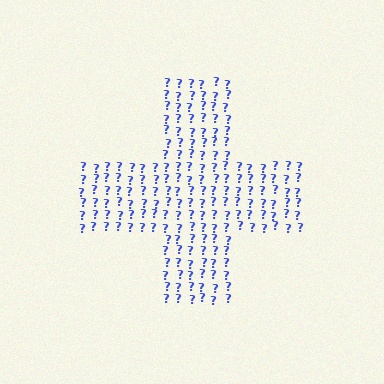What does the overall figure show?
The overall figure shows a cross.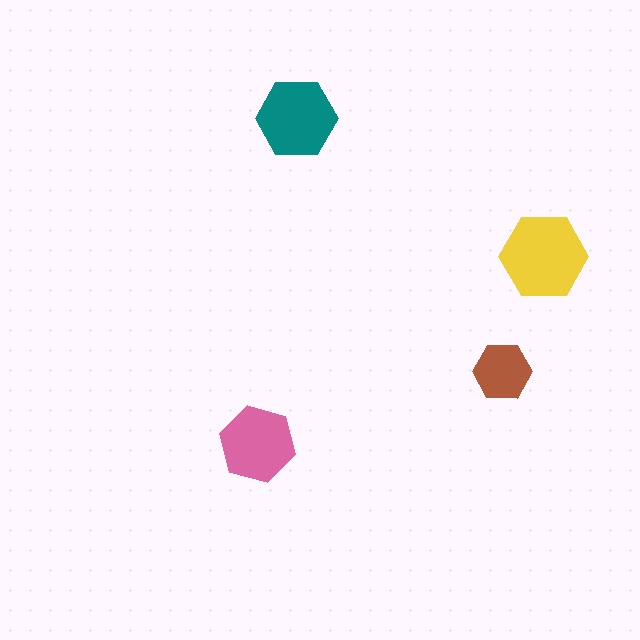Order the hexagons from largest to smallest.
the yellow one, the teal one, the pink one, the brown one.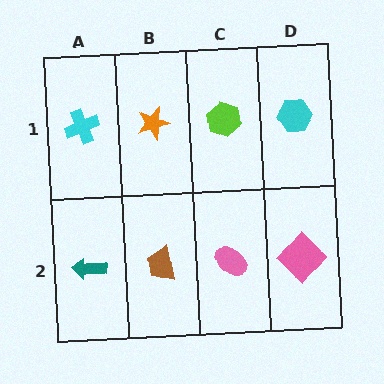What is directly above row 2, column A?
A cyan cross.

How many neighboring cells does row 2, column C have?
3.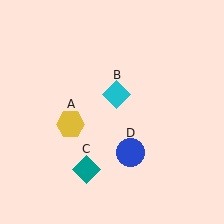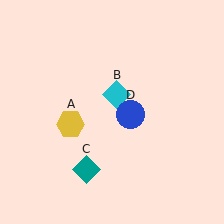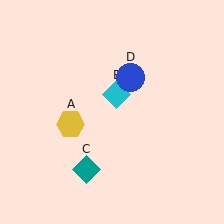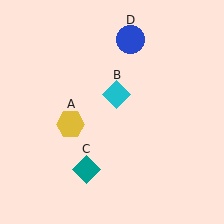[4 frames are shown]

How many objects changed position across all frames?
1 object changed position: blue circle (object D).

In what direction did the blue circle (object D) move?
The blue circle (object D) moved up.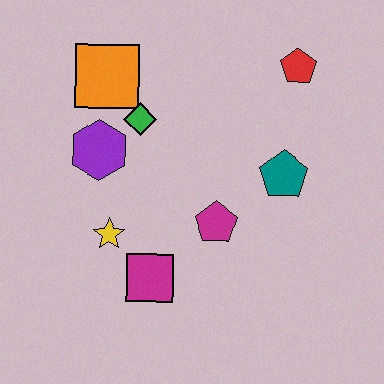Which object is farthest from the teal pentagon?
The orange square is farthest from the teal pentagon.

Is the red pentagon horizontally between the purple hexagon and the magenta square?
No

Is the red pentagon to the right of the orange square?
Yes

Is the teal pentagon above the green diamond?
No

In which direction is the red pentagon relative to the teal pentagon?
The red pentagon is above the teal pentagon.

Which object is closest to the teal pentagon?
The magenta pentagon is closest to the teal pentagon.